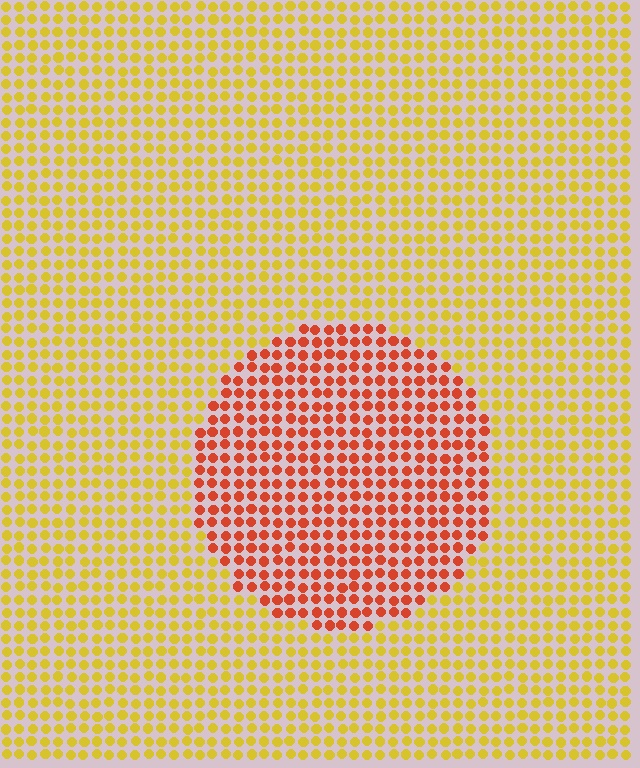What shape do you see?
I see a circle.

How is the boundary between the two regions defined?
The boundary is defined purely by a slight shift in hue (about 44 degrees). Spacing, size, and orientation are identical on both sides.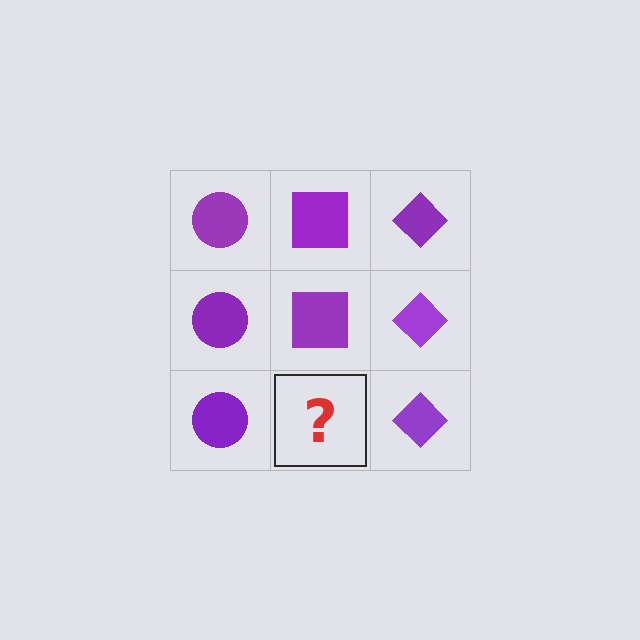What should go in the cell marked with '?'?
The missing cell should contain a purple square.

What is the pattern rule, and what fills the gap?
The rule is that each column has a consistent shape. The gap should be filled with a purple square.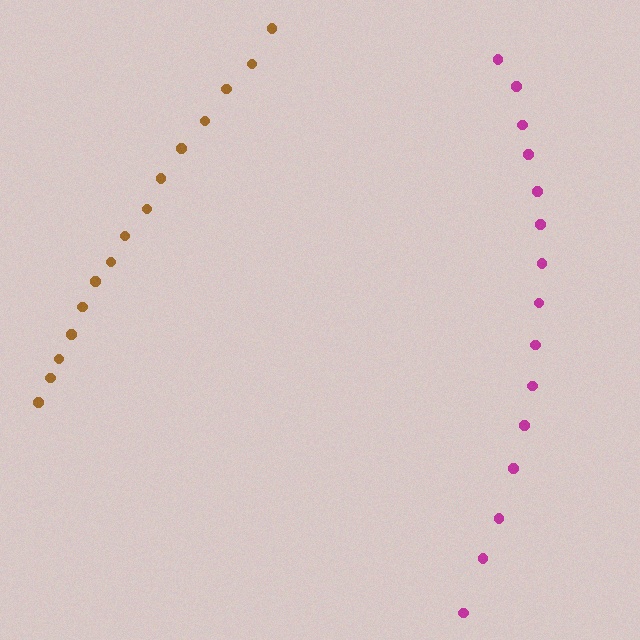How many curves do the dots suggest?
There are 2 distinct paths.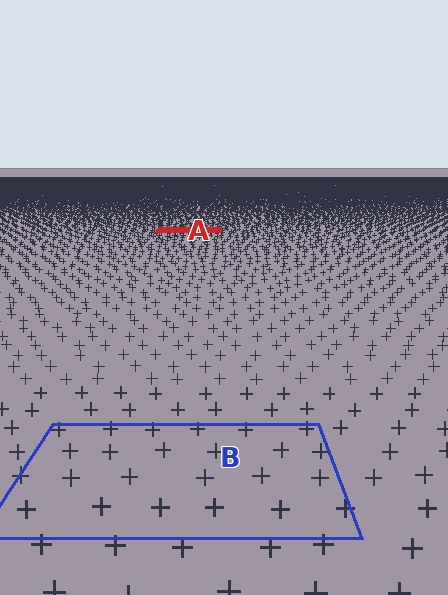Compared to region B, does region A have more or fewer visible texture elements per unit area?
Region A has more texture elements per unit area — they are packed more densely because it is farther away.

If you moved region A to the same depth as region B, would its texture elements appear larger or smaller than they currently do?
They would appear larger. At a closer depth, the same texture elements are projected at a bigger on-screen size.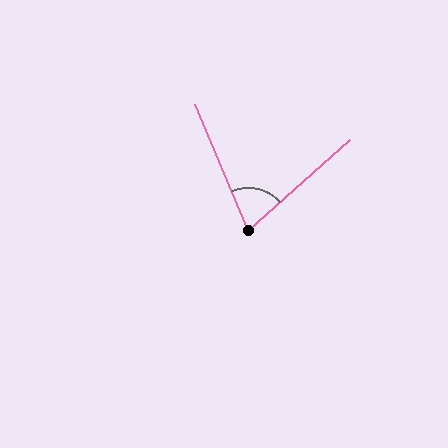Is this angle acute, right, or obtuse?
It is acute.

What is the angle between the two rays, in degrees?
Approximately 71 degrees.